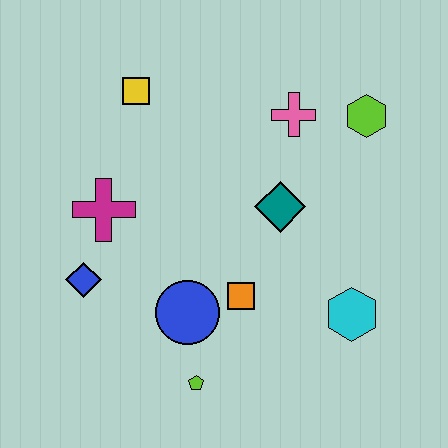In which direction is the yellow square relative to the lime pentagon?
The yellow square is above the lime pentagon.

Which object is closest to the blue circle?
The orange square is closest to the blue circle.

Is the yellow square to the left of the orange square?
Yes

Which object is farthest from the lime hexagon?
The blue diamond is farthest from the lime hexagon.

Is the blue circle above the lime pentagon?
Yes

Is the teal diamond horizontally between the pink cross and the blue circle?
Yes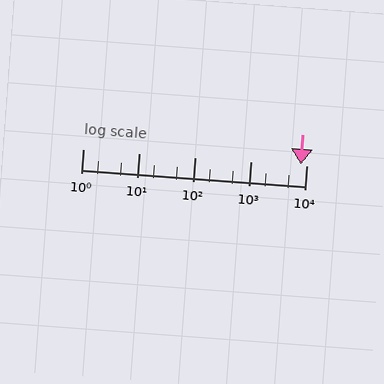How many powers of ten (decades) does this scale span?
The scale spans 4 decades, from 1 to 10000.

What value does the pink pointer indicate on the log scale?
The pointer indicates approximately 8000.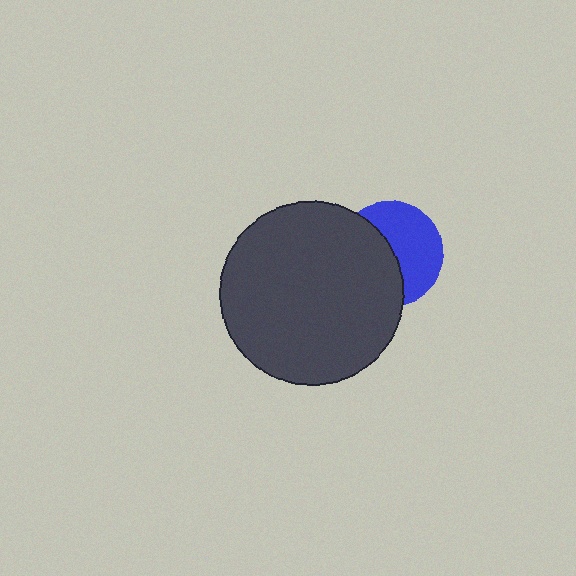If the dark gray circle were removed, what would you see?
You would see the complete blue circle.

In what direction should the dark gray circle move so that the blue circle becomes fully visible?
The dark gray circle should move left. That is the shortest direction to clear the overlap and leave the blue circle fully visible.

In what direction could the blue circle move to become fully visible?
The blue circle could move right. That would shift it out from behind the dark gray circle entirely.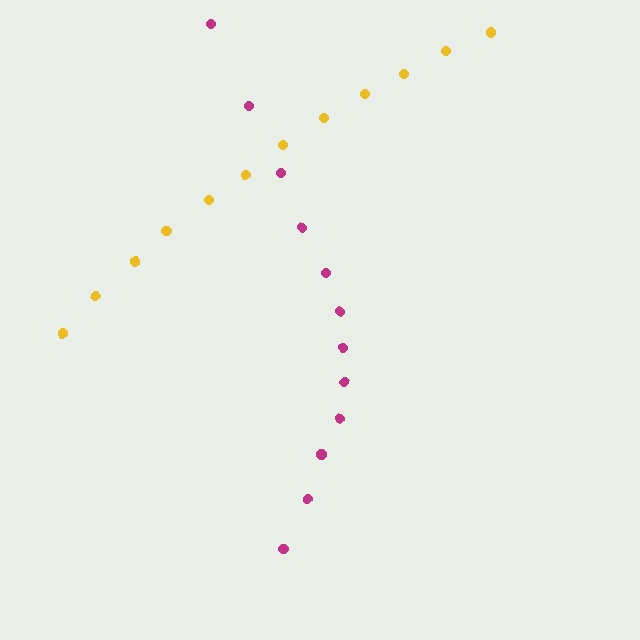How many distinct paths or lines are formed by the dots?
There are 2 distinct paths.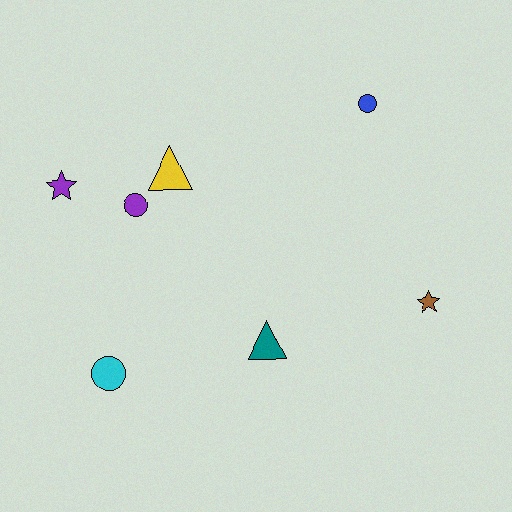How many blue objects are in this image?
There is 1 blue object.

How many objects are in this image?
There are 7 objects.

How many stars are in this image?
There are 2 stars.